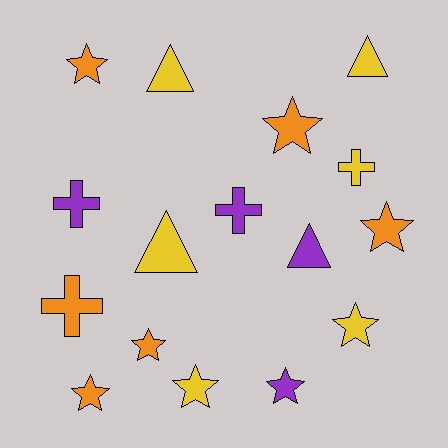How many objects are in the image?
There are 16 objects.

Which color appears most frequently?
Orange, with 6 objects.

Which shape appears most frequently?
Star, with 8 objects.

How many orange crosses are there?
There is 1 orange cross.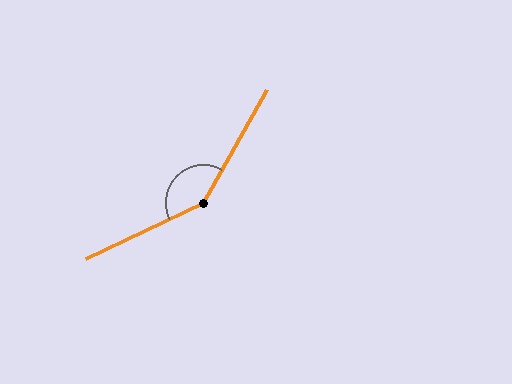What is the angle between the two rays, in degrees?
Approximately 145 degrees.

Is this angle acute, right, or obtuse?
It is obtuse.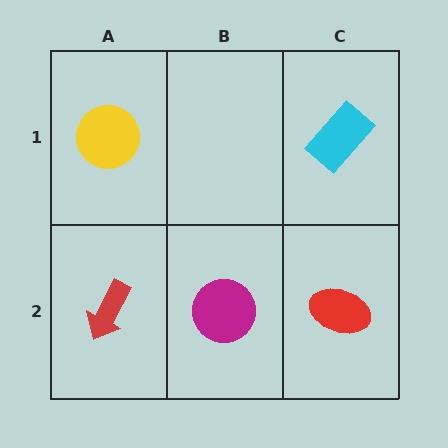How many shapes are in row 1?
2 shapes.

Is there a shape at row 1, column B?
No, that cell is empty.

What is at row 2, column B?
A magenta circle.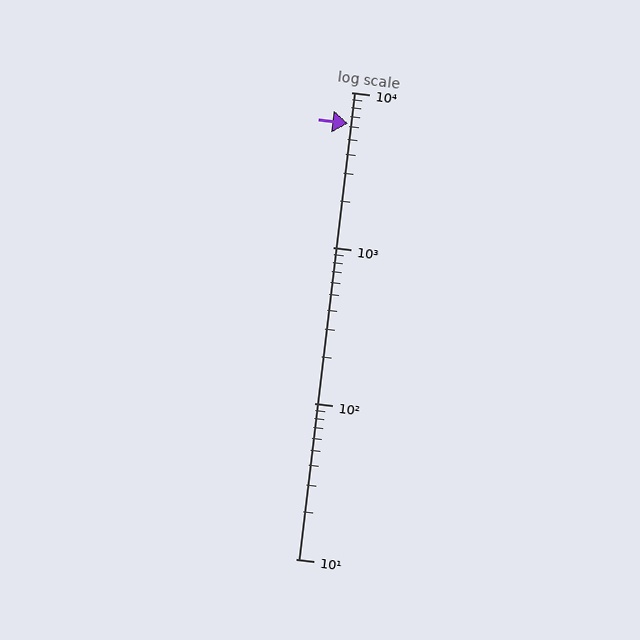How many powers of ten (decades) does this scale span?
The scale spans 3 decades, from 10 to 10000.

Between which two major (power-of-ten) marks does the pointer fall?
The pointer is between 1000 and 10000.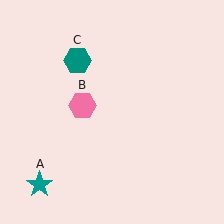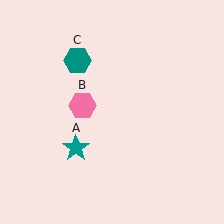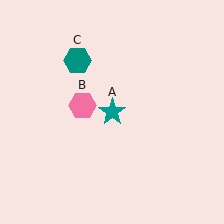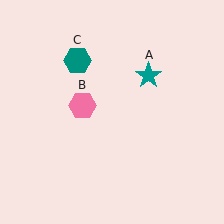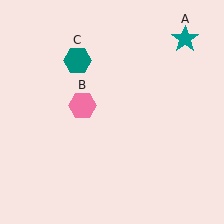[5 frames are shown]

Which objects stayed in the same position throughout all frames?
Pink hexagon (object B) and teal hexagon (object C) remained stationary.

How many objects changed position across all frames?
1 object changed position: teal star (object A).